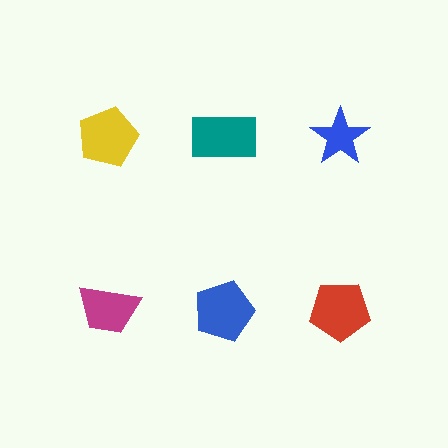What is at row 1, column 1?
A yellow pentagon.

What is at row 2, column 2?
A blue pentagon.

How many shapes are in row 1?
3 shapes.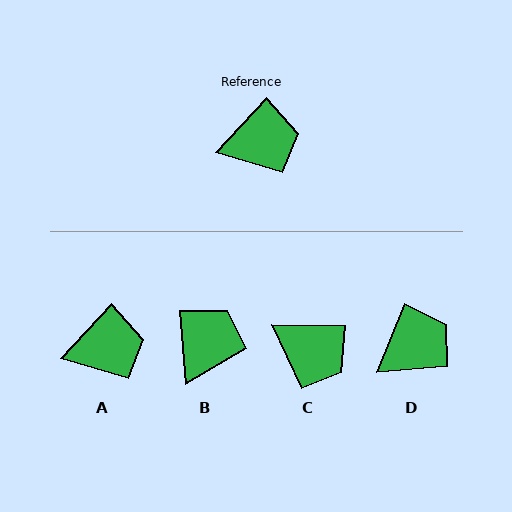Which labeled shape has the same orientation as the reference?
A.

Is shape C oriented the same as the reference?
No, it is off by about 48 degrees.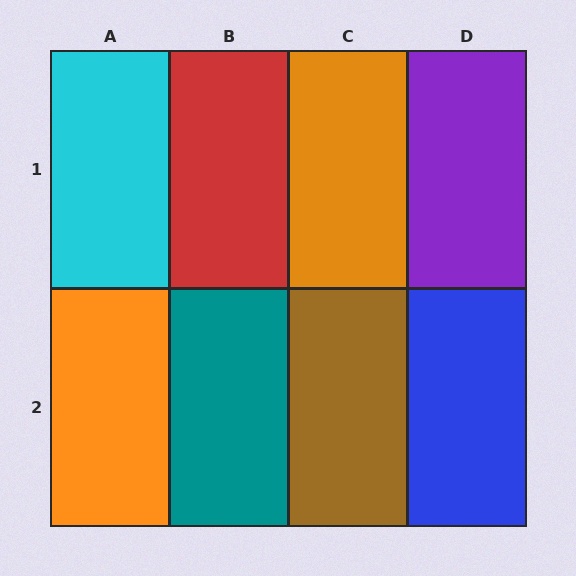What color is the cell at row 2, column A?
Orange.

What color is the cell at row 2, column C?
Brown.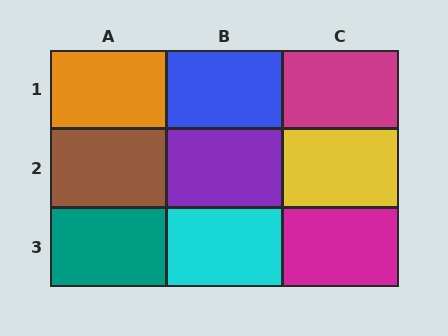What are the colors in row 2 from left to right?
Brown, purple, yellow.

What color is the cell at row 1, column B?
Blue.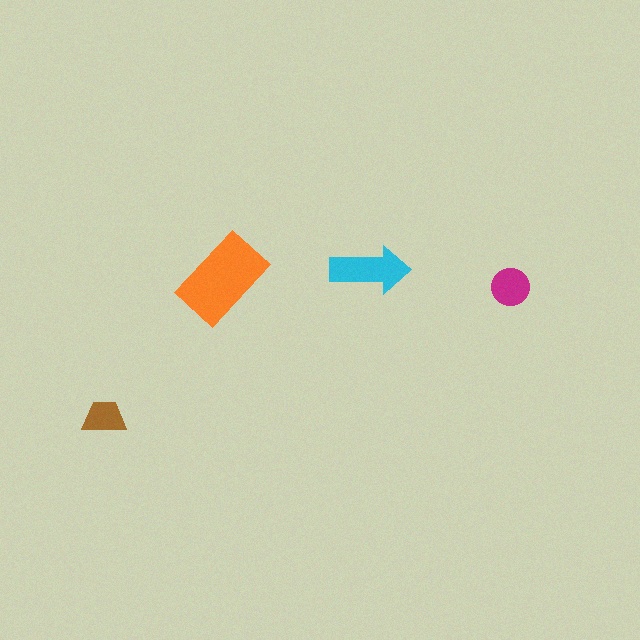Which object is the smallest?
The brown trapezoid.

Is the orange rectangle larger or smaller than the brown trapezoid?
Larger.